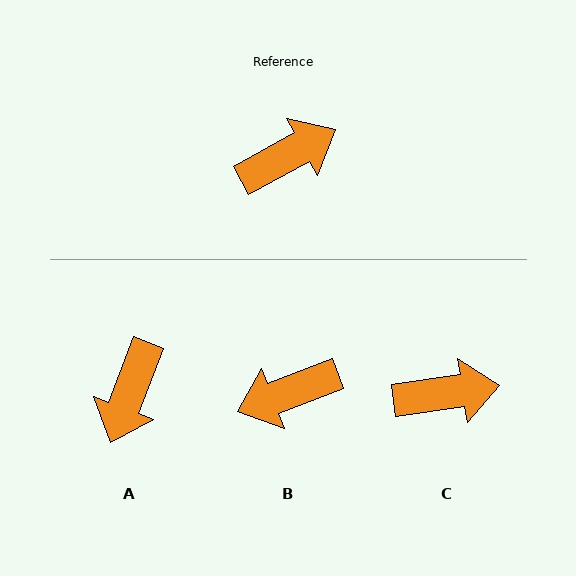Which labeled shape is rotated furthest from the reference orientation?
B, about 172 degrees away.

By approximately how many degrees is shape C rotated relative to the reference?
Approximately 20 degrees clockwise.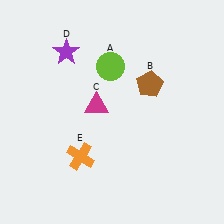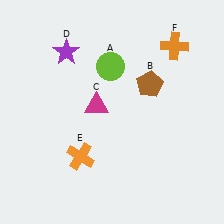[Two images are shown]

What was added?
An orange cross (F) was added in Image 2.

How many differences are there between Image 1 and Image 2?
There is 1 difference between the two images.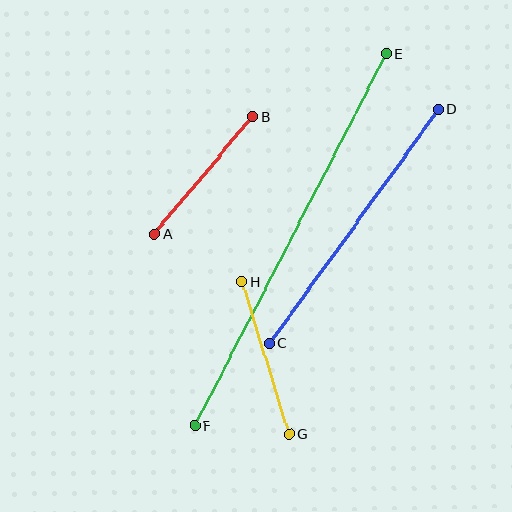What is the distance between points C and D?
The distance is approximately 288 pixels.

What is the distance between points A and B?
The distance is approximately 153 pixels.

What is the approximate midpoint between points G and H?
The midpoint is at approximately (265, 358) pixels.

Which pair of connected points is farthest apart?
Points E and F are farthest apart.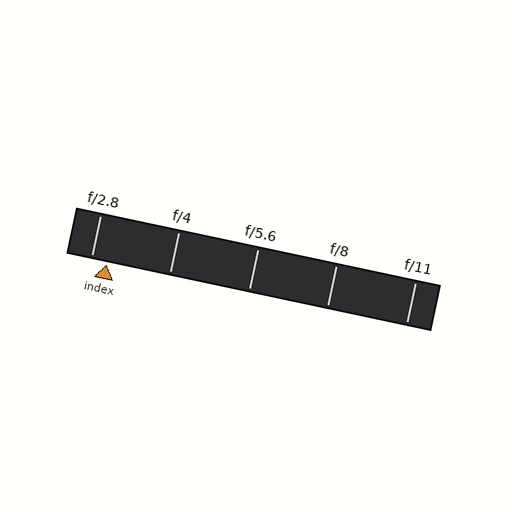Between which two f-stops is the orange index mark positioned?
The index mark is between f/2.8 and f/4.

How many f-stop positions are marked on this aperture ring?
There are 5 f-stop positions marked.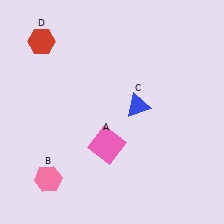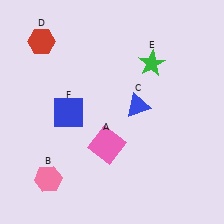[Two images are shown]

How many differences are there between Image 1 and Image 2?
There are 2 differences between the two images.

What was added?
A green star (E), a blue square (F) were added in Image 2.